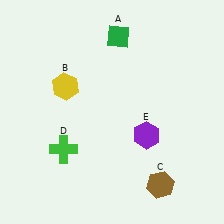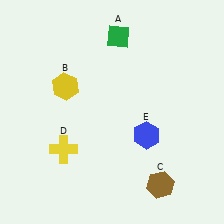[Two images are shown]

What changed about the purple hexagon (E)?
In Image 1, E is purple. In Image 2, it changed to blue.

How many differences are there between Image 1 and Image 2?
There are 2 differences between the two images.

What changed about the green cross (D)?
In Image 1, D is green. In Image 2, it changed to yellow.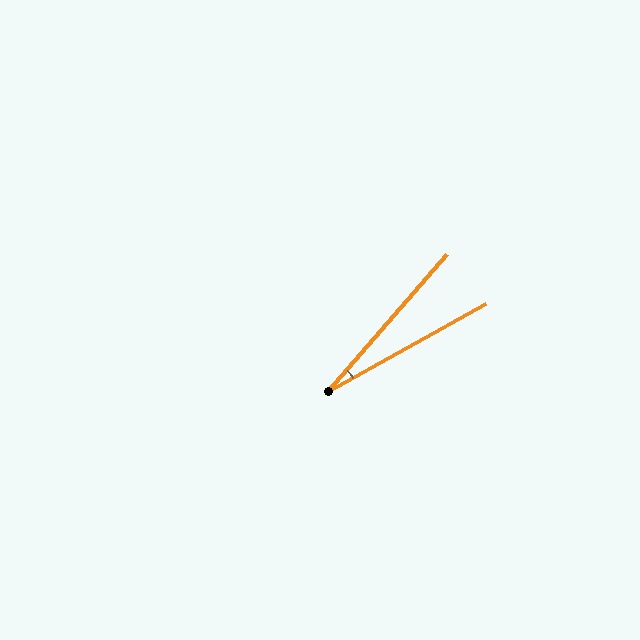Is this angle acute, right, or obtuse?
It is acute.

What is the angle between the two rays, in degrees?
Approximately 20 degrees.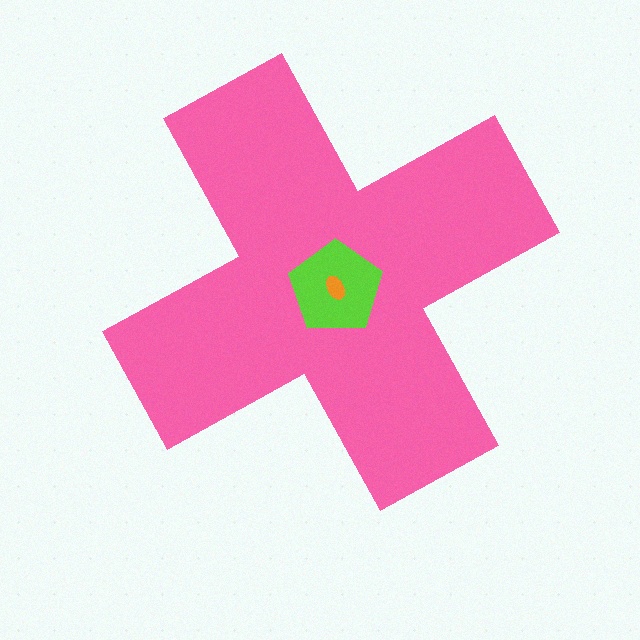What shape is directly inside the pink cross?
The lime pentagon.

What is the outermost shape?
The pink cross.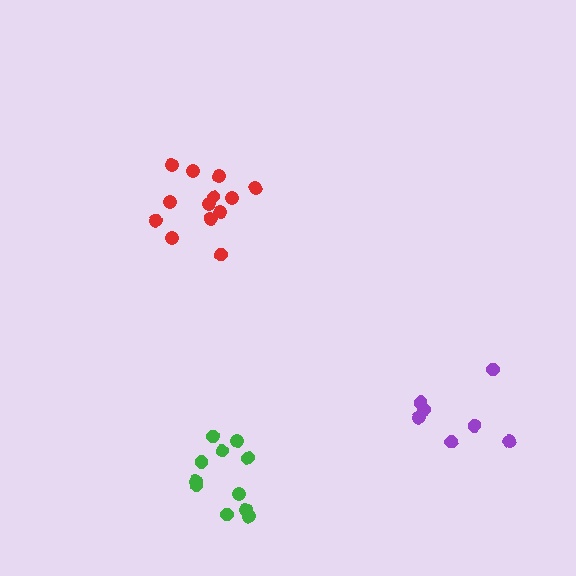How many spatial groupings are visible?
There are 3 spatial groupings.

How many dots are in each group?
Group 1: 13 dots, Group 2: 11 dots, Group 3: 7 dots (31 total).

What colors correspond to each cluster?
The clusters are colored: red, green, purple.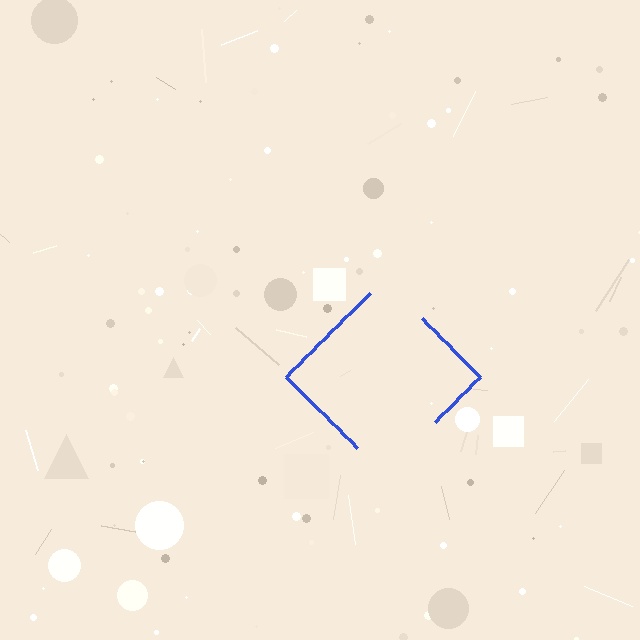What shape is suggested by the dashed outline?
The dashed outline suggests a diamond.